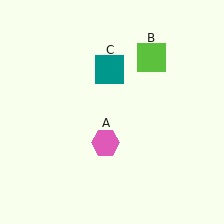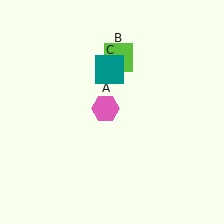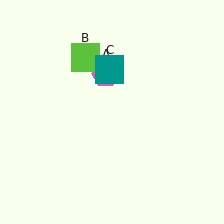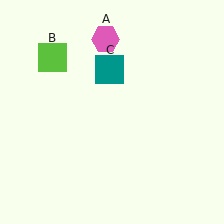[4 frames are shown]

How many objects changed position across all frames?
2 objects changed position: pink hexagon (object A), lime square (object B).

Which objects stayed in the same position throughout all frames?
Teal square (object C) remained stationary.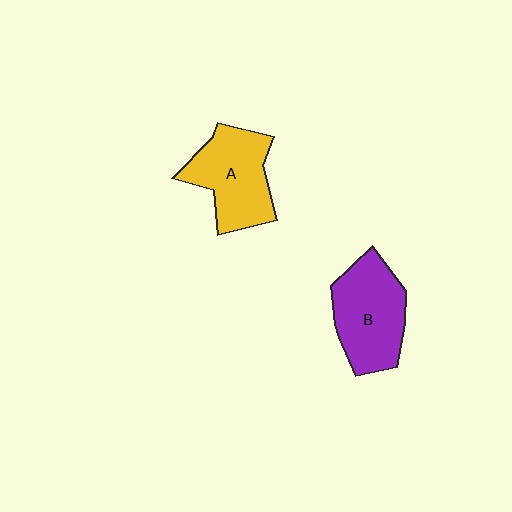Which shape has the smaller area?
Shape A (yellow).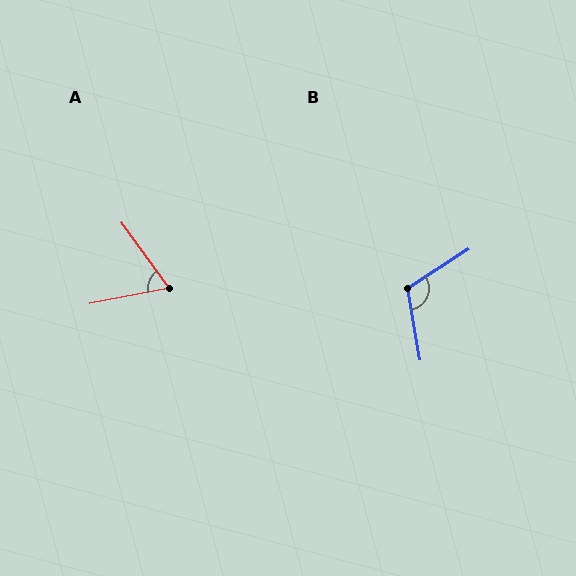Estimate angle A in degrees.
Approximately 65 degrees.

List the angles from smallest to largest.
A (65°), B (113°).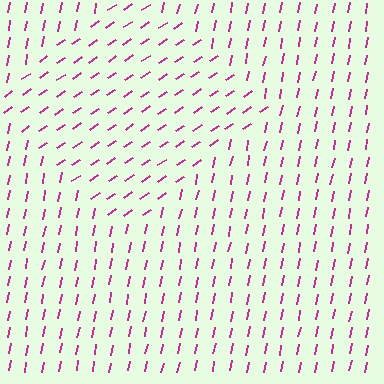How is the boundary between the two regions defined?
The boundary is defined purely by a change in line orientation (approximately 45 degrees difference). All lines are the same color and thickness.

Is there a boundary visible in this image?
Yes, there is a texture boundary formed by a change in line orientation.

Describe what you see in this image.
The image is filled with small magenta line segments. A diamond region in the image has lines oriented differently from the surrounding lines, creating a visible texture boundary.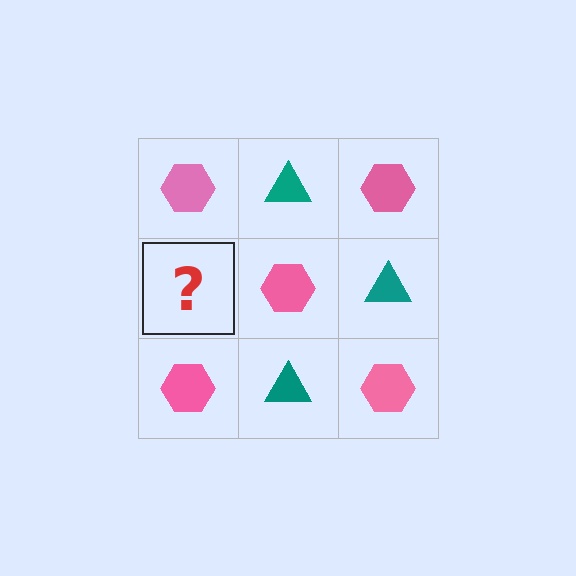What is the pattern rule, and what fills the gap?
The rule is that it alternates pink hexagon and teal triangle in a checkerboard pattern. The gap should be filled with a teal triangle.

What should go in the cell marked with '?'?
The missing cell should contain a teal triangle.